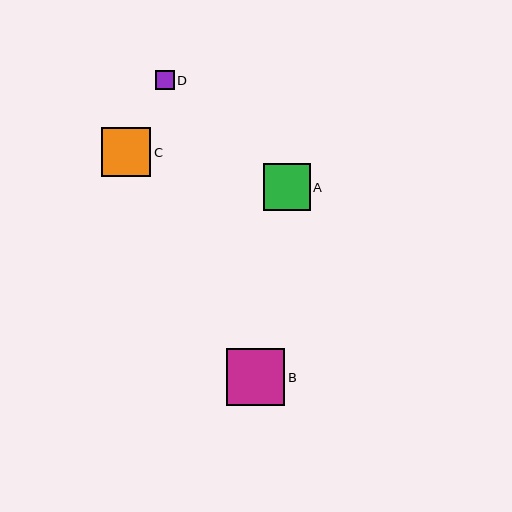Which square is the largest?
Square B is the largest with a size of approximately 58 pixels.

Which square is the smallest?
Square D is the smallest with a size of approximately 19 pixels.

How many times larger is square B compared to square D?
Square B is approximately 3.0 times the size of square D.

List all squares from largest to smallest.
From largest to smallest: B, C, A, D.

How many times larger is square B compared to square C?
Square B is approximately 1.2 times the size of square C.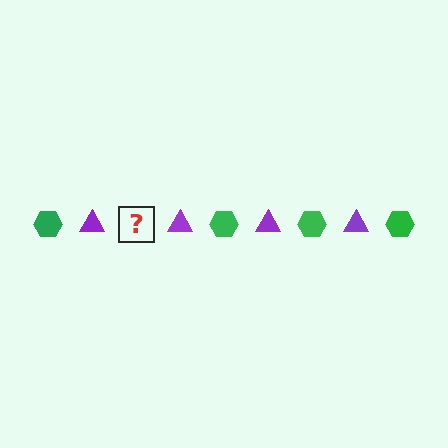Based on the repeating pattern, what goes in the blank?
The blank should be a green hexagon.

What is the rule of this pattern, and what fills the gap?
The rule is that the pattern alternates between green hexagon and purple triangle. The gap should be filled with a green hexagon.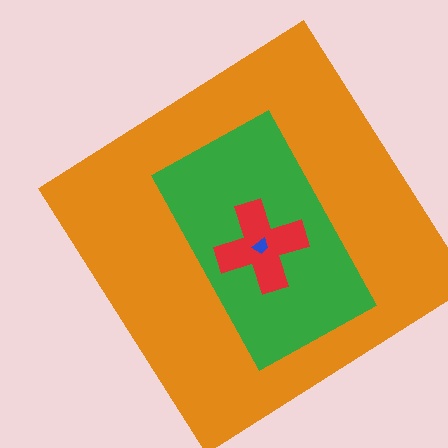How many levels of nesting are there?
4.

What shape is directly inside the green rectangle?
The red cross.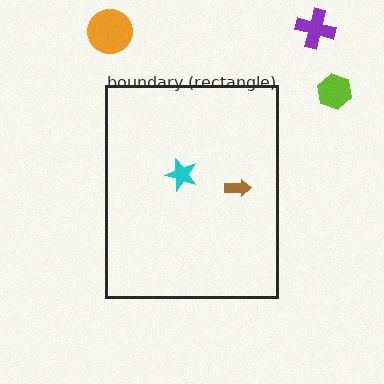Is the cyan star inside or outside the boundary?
Inside.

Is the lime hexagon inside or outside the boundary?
Outside.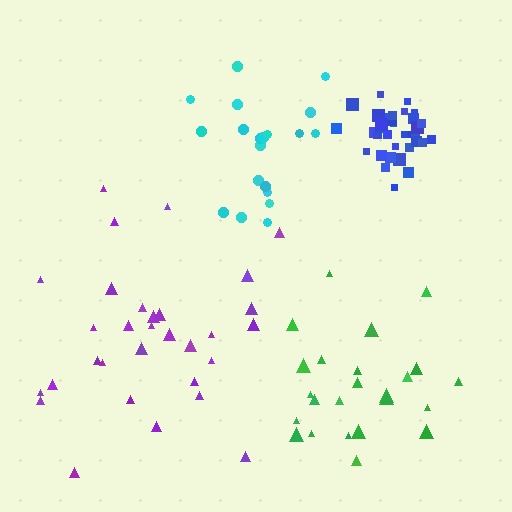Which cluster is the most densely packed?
Blue.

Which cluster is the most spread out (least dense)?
Purple.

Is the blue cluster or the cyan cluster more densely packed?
Blue.